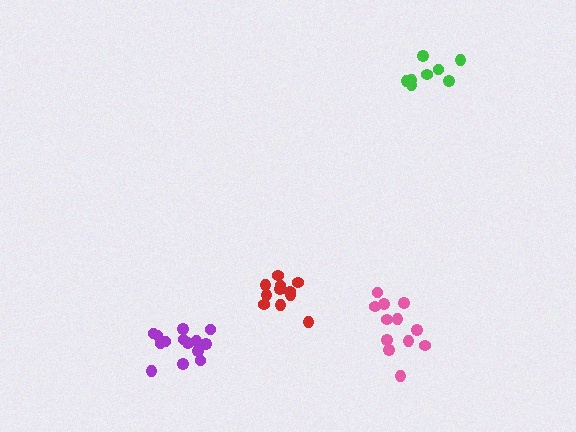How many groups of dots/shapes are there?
There are 4 groups.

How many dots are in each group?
Group 1: 12 dots, Group 2: 11 dots, Group 3: 9 dots, Group 4: 14 dots (46 total).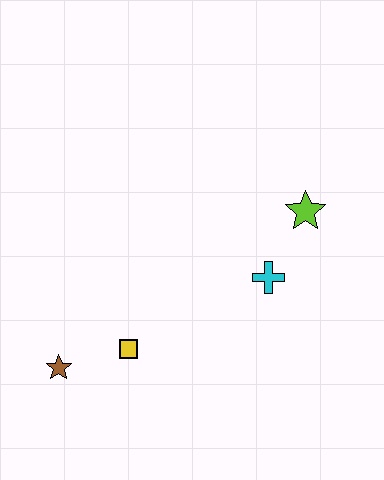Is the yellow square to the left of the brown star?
No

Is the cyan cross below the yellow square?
No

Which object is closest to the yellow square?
The brown star is closest to the yellow square.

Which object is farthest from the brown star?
The lime star is farthest from the brown star.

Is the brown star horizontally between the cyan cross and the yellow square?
No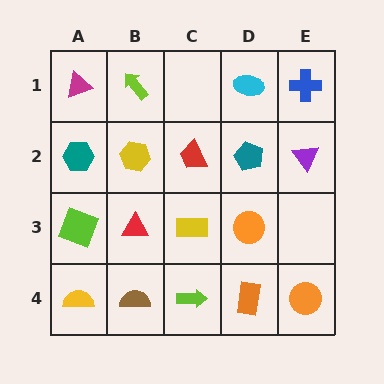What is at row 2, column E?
A purple triangle.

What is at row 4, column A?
A yellow semicircle.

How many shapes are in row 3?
4 shapes.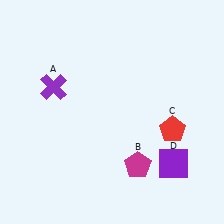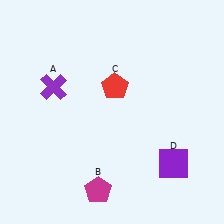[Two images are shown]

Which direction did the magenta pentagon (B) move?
The magenta pentagon (B) moved left.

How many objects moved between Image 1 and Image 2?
2 objects moved between the two images.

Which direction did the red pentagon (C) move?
The red pentagon (C) moved left.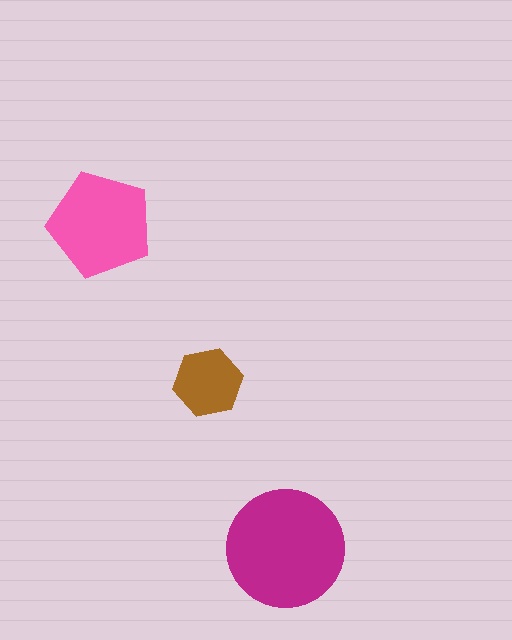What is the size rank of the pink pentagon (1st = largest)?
2nd.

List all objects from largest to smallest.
The magenta circle, the pink pentagon, the brown hexagon.